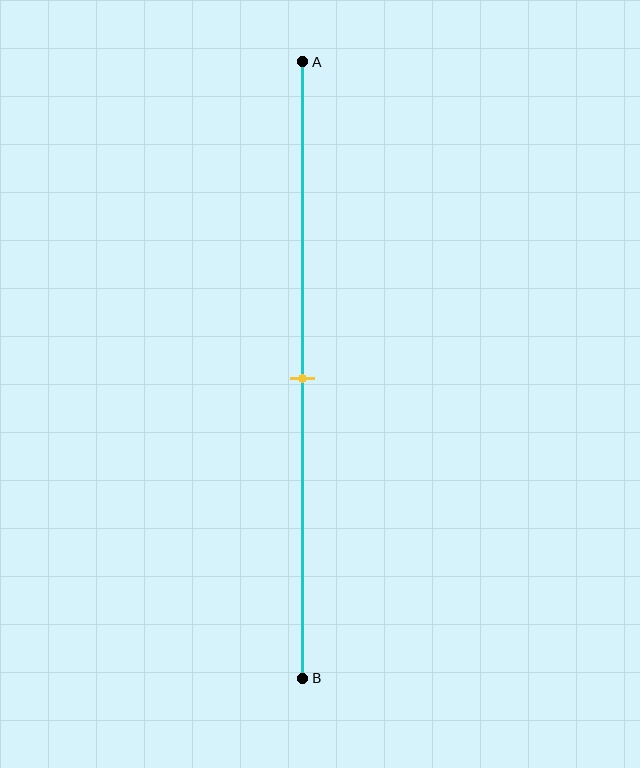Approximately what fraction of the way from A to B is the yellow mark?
The yellow mark is approximately 50% of the way from A to B.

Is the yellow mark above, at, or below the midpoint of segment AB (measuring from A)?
The yellow mark is approximately at the midpoint of segment AB.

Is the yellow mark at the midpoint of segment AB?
Yes, the mark is approximately at the midpoint.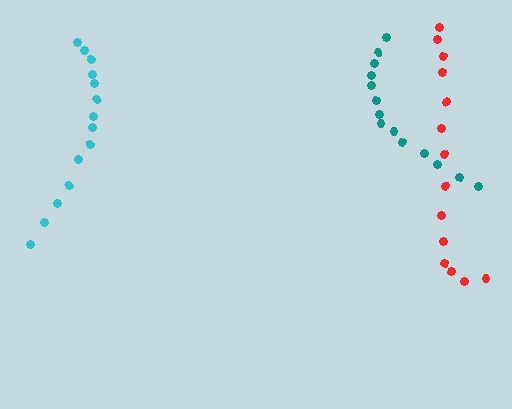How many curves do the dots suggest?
There are 3 distinct paths.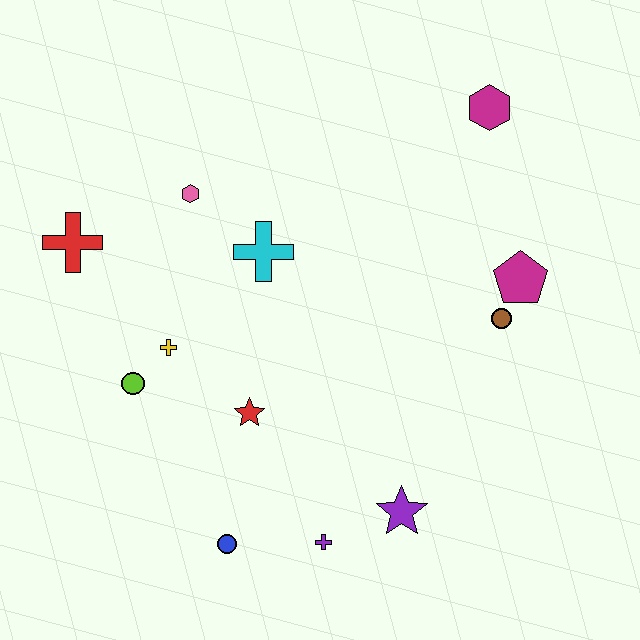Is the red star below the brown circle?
Yes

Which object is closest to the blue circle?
The purple cross is closest to the blue circle.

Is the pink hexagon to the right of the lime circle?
Yes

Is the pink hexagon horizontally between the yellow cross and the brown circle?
Yes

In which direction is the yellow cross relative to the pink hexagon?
The yellow cross is below the pink hexagon.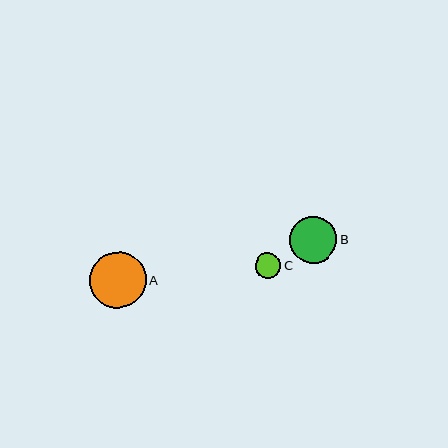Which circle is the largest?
Circle A is the largest with a size of approximately 56 pixels.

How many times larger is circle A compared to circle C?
Circle A is approximately 2.2 times the size of circle C.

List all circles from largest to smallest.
From largest to smallest: A, B, C.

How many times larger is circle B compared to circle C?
Circle B is approximately 1.9 times the size of circle C.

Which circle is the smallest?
Circle C is the smallest with a size of approximately 26 pixels.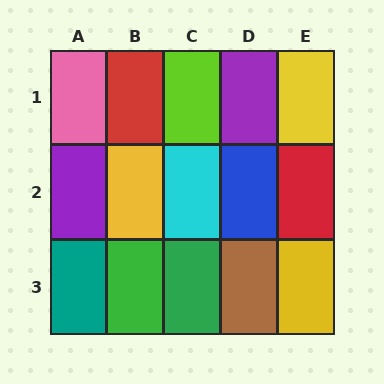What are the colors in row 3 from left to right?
Teal, green, green, brown, yellow.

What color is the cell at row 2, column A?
Purple.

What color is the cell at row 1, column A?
Pink.